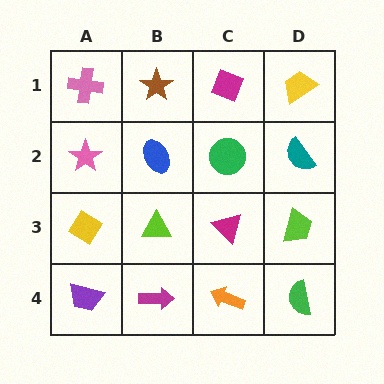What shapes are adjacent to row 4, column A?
A yellow diamond (row 3, column A), a magenta arrow (row 4, column B).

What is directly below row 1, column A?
A pink star.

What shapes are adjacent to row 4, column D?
A lime trapezoid (row 3, column D), an orange arrow (row 4, column C).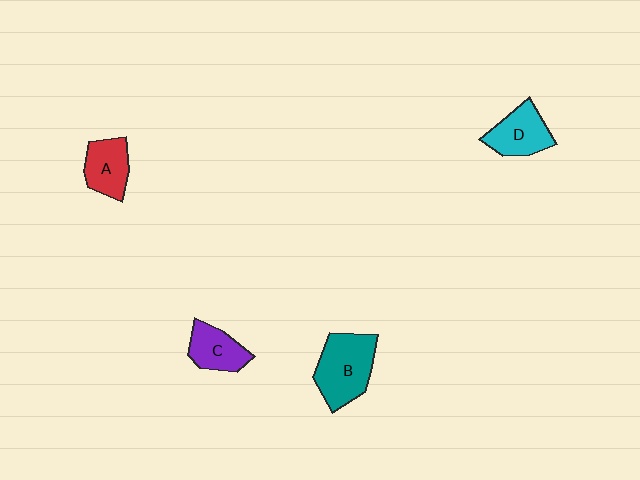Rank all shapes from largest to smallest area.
From largest to smallest: B (teal), D (cyan), A (red), C (purple).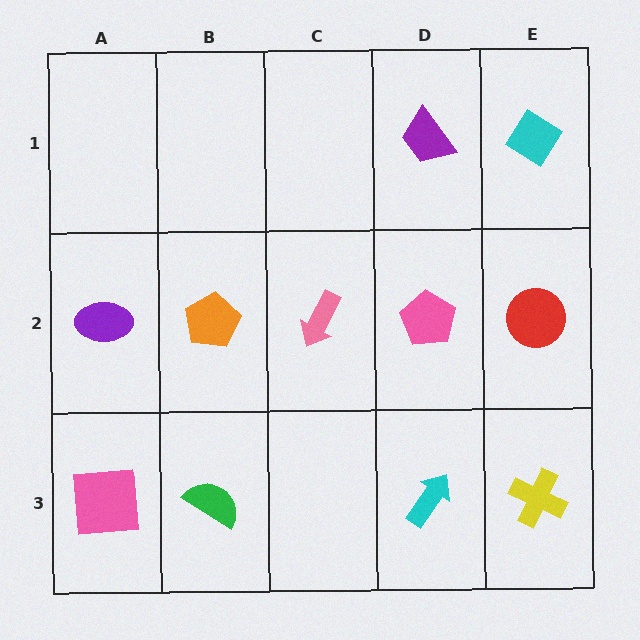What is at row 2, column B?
An orange pentagon.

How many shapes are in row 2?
5 shapes.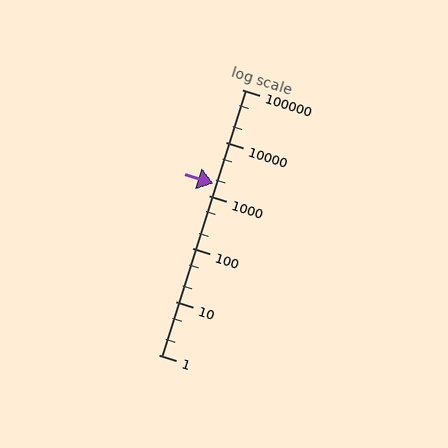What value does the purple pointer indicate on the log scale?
The pointer indicates approximately 1700.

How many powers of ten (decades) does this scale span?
The scale spans 5 decades, from 1 to 100000.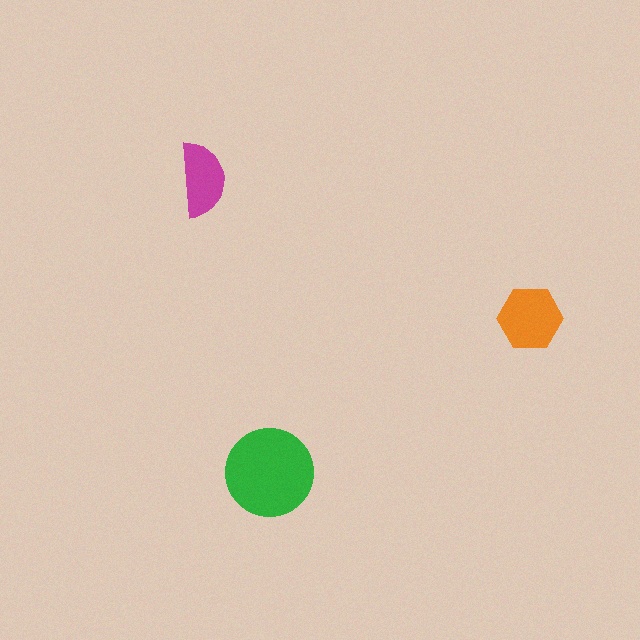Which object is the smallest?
The magenta semicircle.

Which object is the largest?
The green circle.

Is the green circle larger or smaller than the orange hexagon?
Larger.